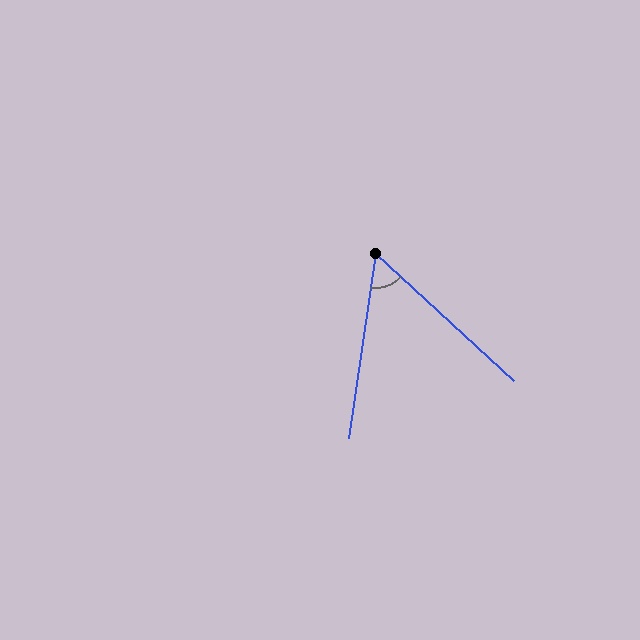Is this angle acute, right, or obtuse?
It is acute.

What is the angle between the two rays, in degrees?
Approximately 56 degrees.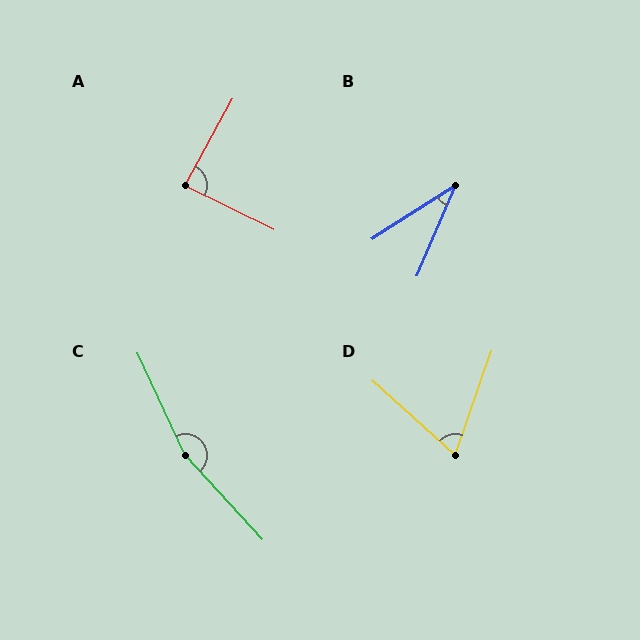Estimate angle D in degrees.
Approximately 67 degrees.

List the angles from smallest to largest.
B (34°), D (67°), A (87°), C (163°).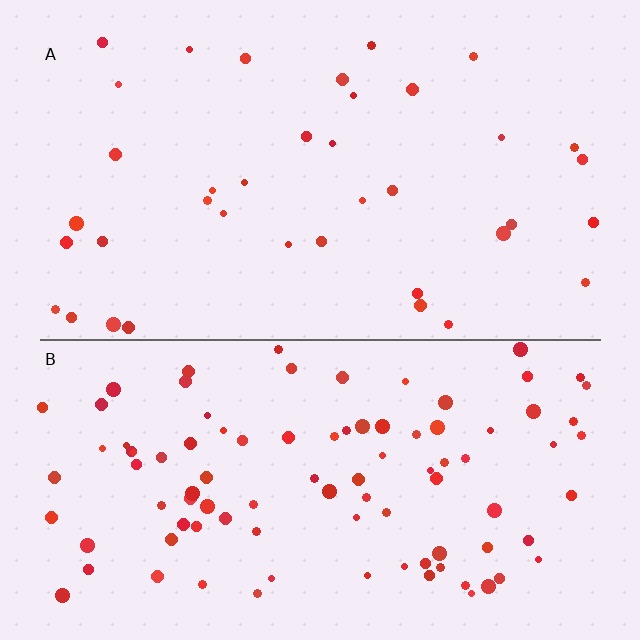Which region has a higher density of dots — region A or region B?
B (the bottom).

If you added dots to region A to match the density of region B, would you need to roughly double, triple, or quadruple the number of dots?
Approximately triple.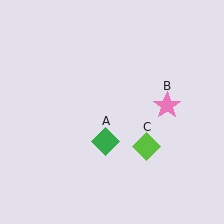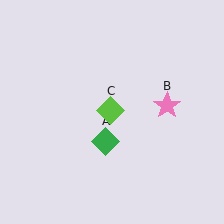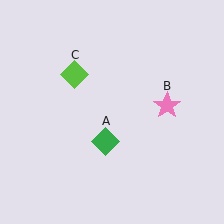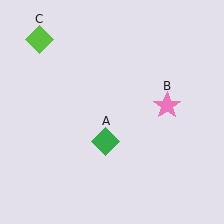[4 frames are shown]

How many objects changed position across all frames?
1 object changed position: lime diamond (object C).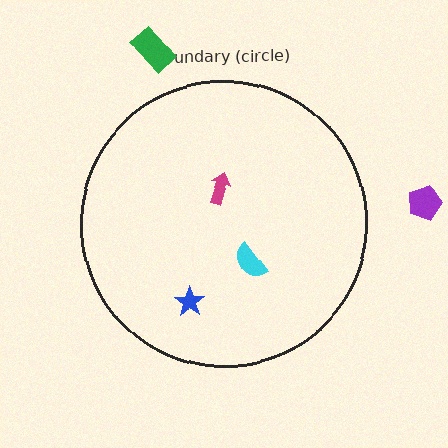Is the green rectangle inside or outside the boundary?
Outside.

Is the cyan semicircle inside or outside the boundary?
Inside.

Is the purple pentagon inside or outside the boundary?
Outside.